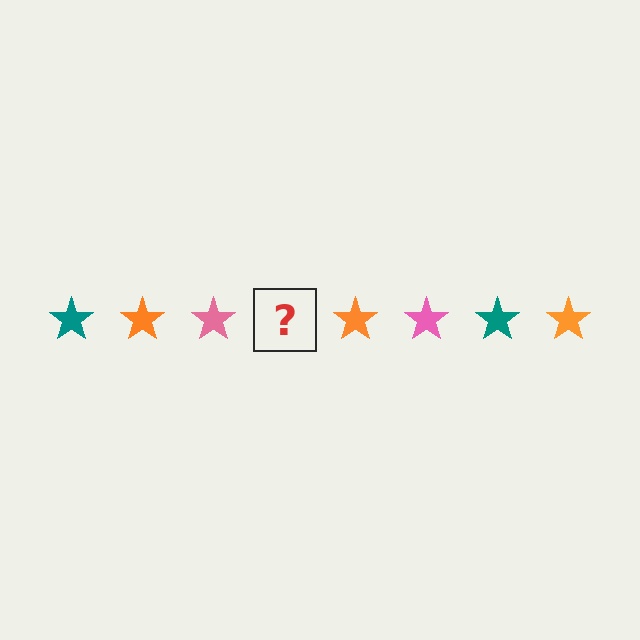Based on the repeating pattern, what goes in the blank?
The blank should be a teal star.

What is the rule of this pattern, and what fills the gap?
The rule is that the pattern cycles through teal, orange, pink stars. The gap should be filled with a teal star.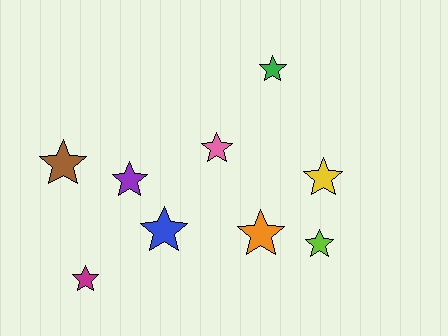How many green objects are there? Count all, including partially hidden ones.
There is 1 green object.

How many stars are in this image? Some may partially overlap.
There are 9 stars.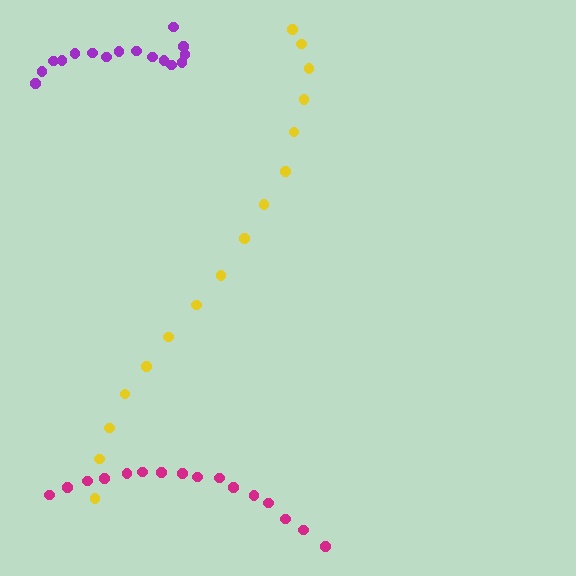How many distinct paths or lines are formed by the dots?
There are 3 distinct paths.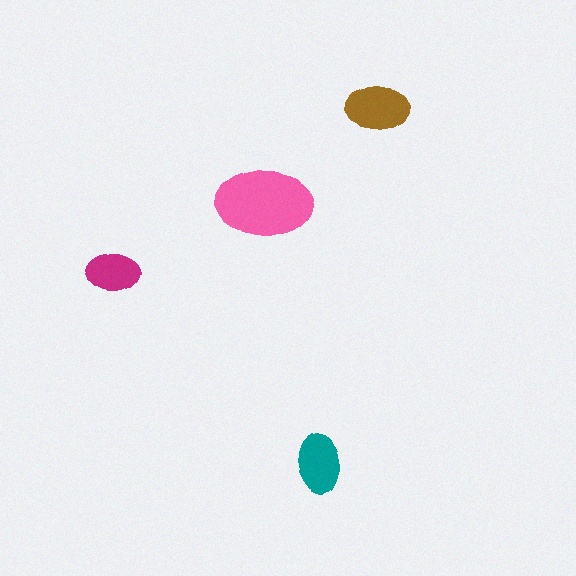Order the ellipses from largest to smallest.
the pink one, the brown one, the teal one, the magenta one.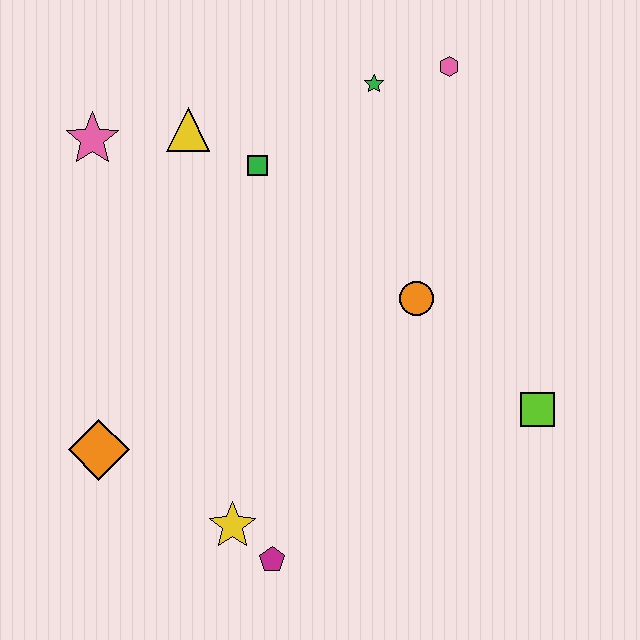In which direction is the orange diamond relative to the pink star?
The orange diamond is below the pink star.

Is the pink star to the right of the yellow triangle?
No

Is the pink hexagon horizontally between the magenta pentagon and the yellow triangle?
No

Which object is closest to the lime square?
The orange circle is closest to the lime square.